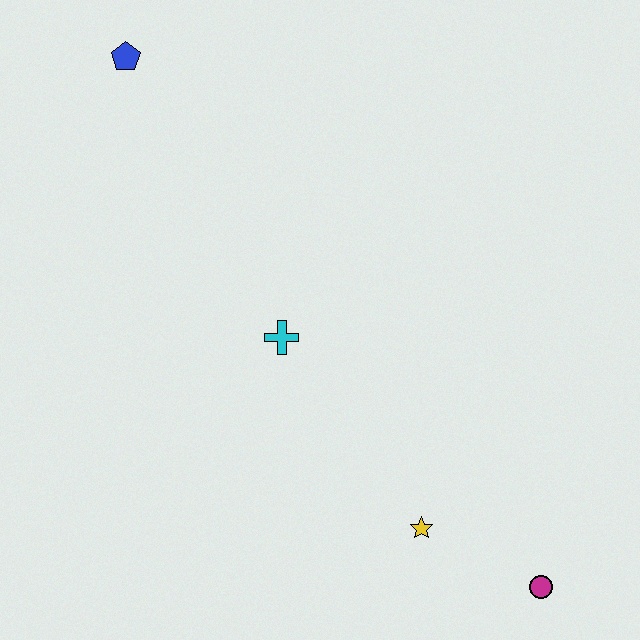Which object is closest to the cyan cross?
The yellow star is closest to the cyan cross.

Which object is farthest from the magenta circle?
The blue pentagon is farthest from the magenta circle.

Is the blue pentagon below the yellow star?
No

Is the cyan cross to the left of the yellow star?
Yes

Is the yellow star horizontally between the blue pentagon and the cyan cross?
No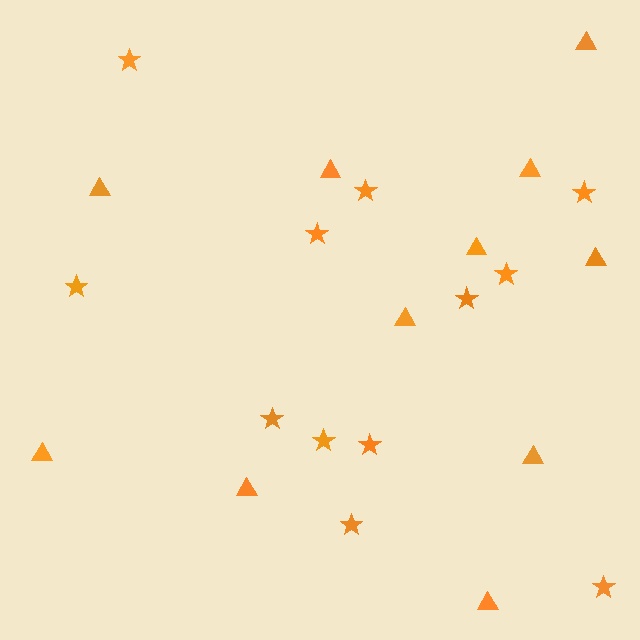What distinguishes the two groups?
There are 2 groups: one group of stars (12) and one group of triangles (11).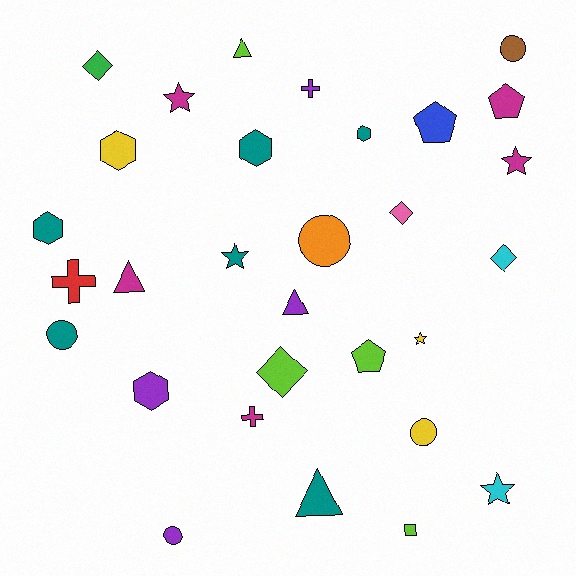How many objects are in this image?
There are 30 objects.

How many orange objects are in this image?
There is 1 orange object.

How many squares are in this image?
There is 1 square.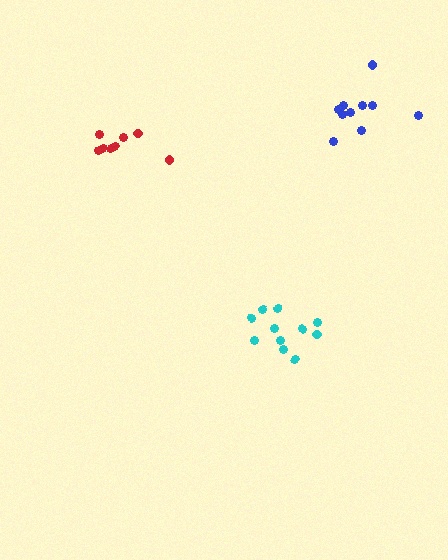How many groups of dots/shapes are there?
There are 3 groups.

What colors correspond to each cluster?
The clusters are colored: cyan, blue, red.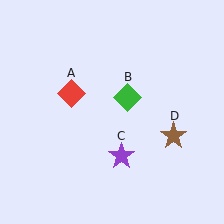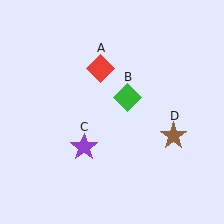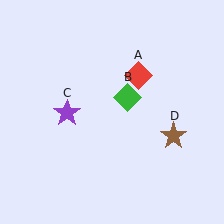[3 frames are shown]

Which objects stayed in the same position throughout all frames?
Green diamond (object B) and brown star (object D) remained stationary.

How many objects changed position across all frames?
2 objects changed position: red diamond (object A), purple star (object C).